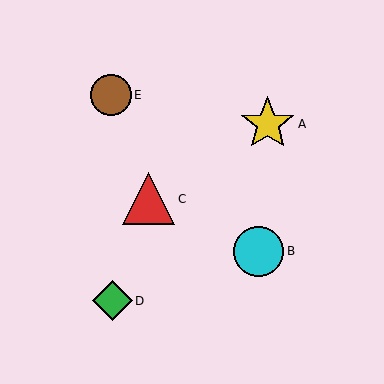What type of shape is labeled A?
Shape A is a yellow star.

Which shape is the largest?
The yellow star (labeled A) is the largest.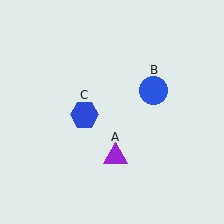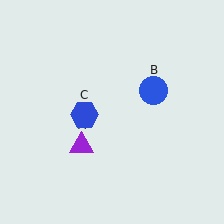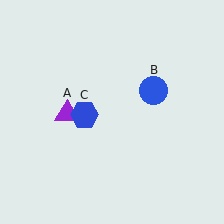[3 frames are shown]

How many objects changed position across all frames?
1 object changed position: purple triangle (object A).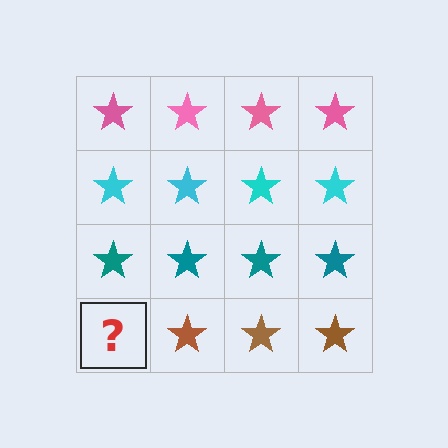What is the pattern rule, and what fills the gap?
The rule is that each row has a consistent color. The gap should be filled with a brown star.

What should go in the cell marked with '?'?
The missing cell should contain a brown star.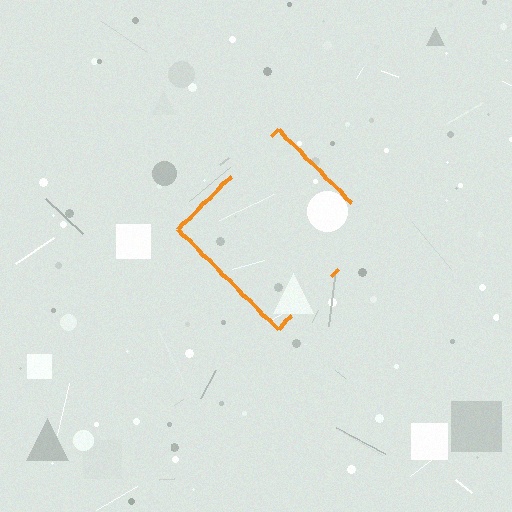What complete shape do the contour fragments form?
The contour fragments form a diamond.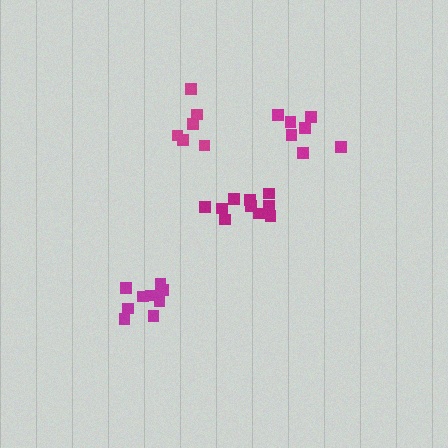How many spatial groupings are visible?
There are 4 spatial groupings.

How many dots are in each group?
Group 1: 6 dots, Group 2: 9 dots, Group 3: 7 dots, Group 4: 10 dots (32 total).